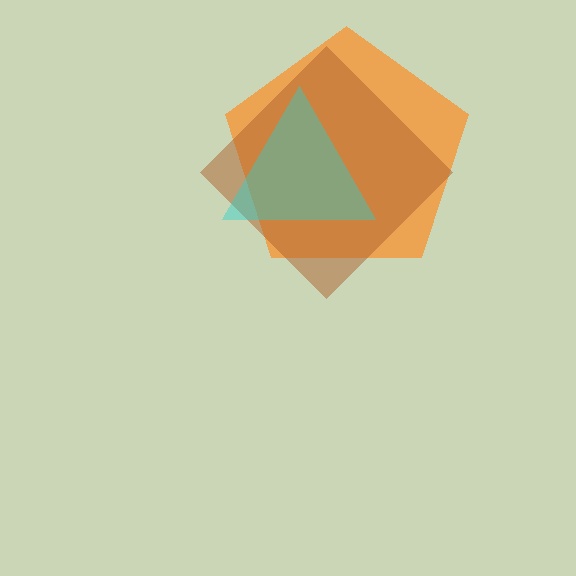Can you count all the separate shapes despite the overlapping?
Yes, there are 3 separate shapes.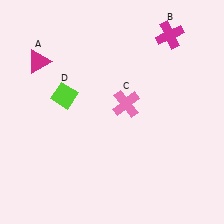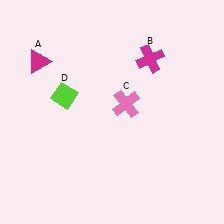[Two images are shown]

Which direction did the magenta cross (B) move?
The magenta cross (B) moved down.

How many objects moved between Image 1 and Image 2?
1 object moved between the two images.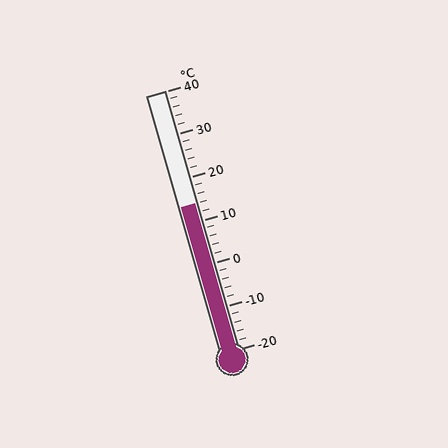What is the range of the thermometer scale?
The thermometer scale ranges from -20°C to 40°C.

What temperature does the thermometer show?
The thermometer shows approximately 14°C.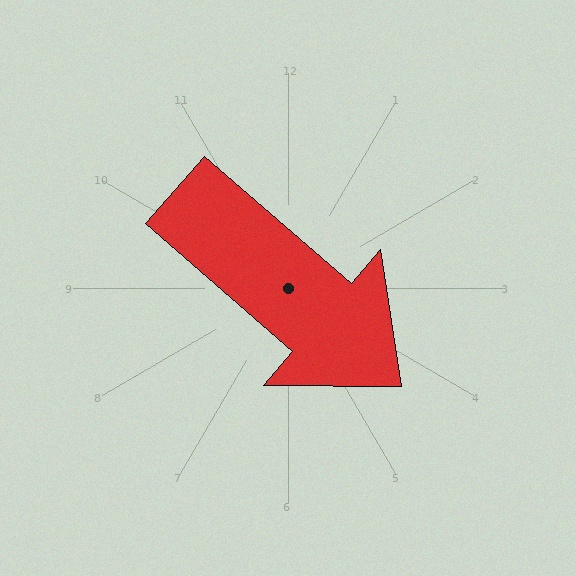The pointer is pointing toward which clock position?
Roughly 4 o'clock.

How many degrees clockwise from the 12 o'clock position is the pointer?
Approximately 131 degrees.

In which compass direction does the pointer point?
Southeast.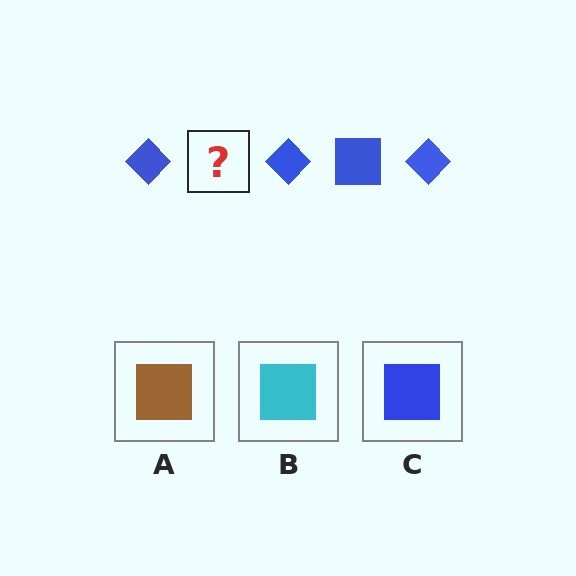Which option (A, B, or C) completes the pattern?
C.